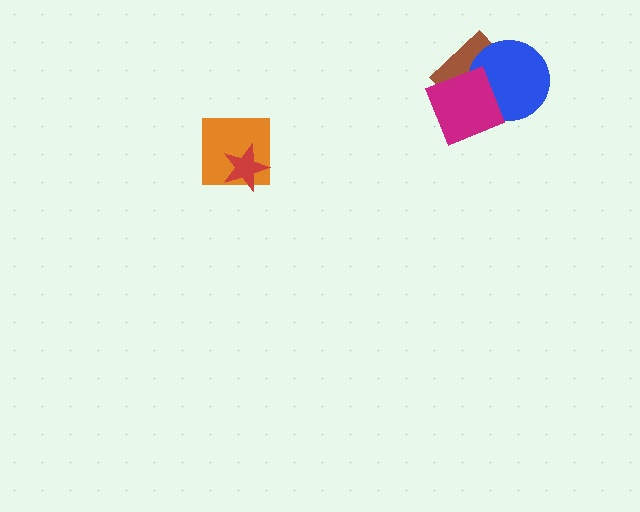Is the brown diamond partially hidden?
Yes, it is partially covered by another shape.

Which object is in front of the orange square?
The red star is in front of the orange square.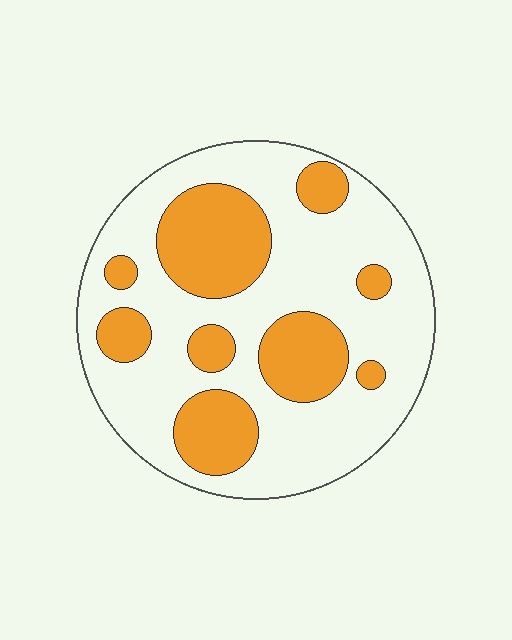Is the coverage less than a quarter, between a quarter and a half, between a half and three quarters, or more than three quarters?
Between a quarter and a half.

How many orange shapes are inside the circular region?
9.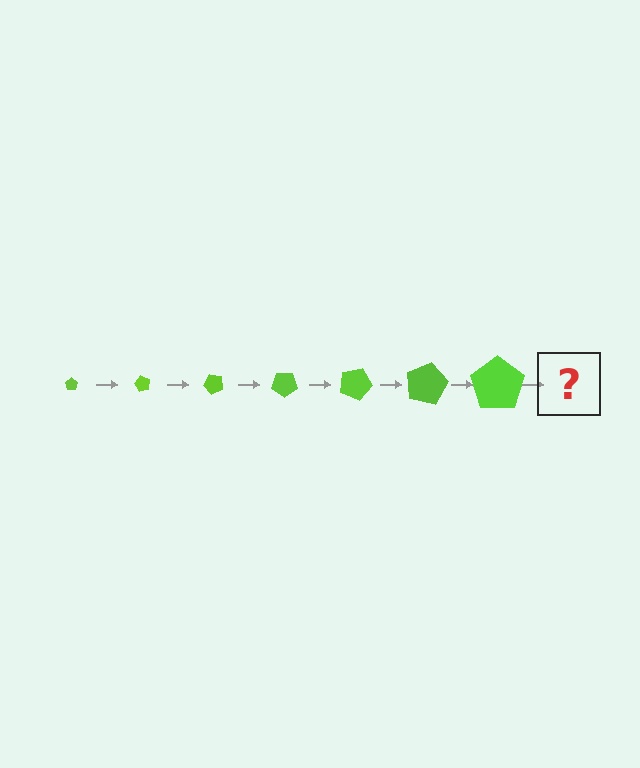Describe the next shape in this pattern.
It should be a pentagon, larger than the previous one and rotated 420 degrees from the start.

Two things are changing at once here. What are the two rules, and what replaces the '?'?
The two rules are that the pentagon grows larger each step and it rotates 60 degrees each step. The '?' should be a pentagon, larger than the previous one and rotated 420 degrees from the start.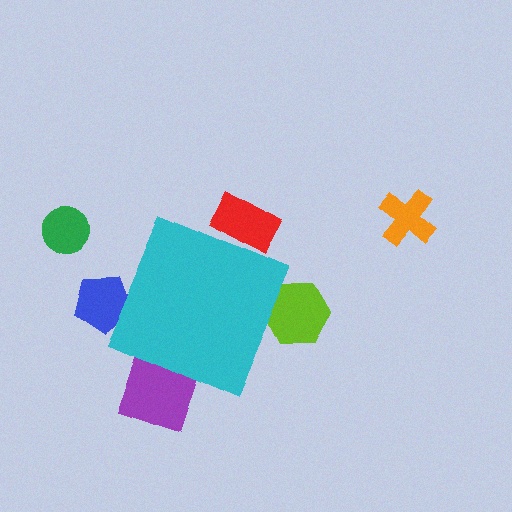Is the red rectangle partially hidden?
Yes, the red rectangle is partially hidden behind the cyan diamond.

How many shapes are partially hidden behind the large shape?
4 shapes are partially hidden.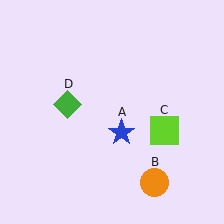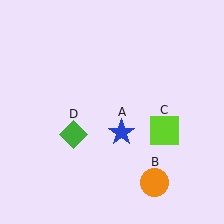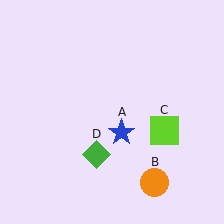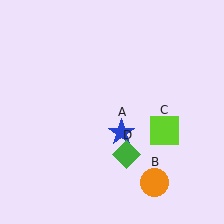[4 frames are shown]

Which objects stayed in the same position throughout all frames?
Blue star (object A) and orange circle (object B) and lime square (object C) remained stationary.